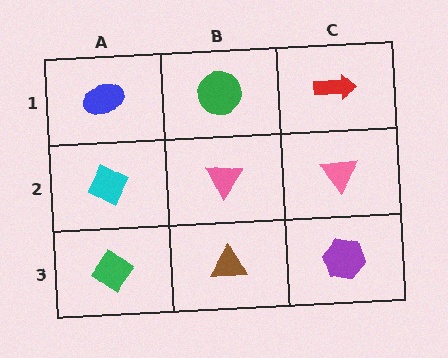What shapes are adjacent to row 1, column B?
A pink triangle (row 2, column B), a blue ellipse (row 1, column A), a red arrow (row 1, column C).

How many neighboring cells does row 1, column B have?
3.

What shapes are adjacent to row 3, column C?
A pink triangle (row 2, column C), a brown triangle (row 3, column B).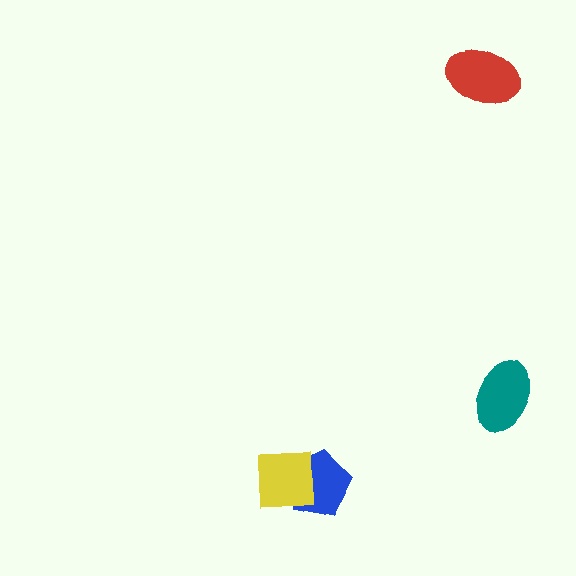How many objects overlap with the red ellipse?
0 objects overlap with the red ellipse.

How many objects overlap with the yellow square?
1 object overlaps with the yellow square.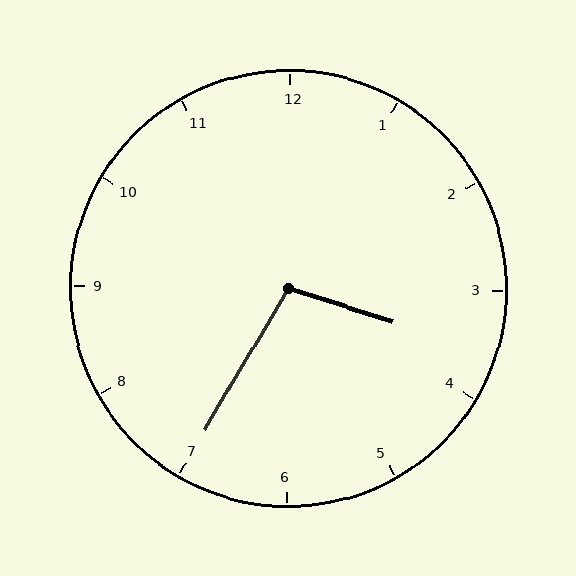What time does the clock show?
3:35.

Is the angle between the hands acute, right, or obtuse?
It is obtuse.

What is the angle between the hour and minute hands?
Approximately 102 degrees.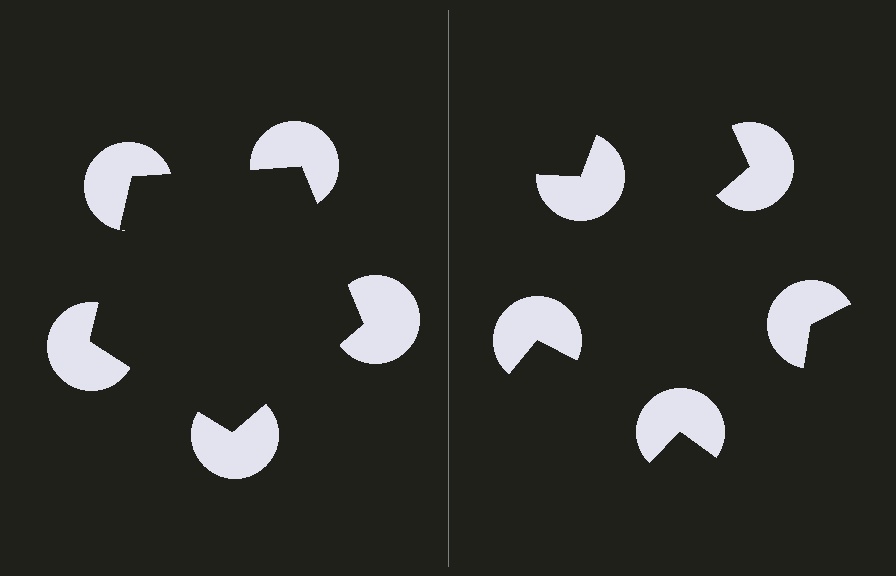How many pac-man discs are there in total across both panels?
10 — 5 on each side.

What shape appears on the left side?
An illusory pentagon.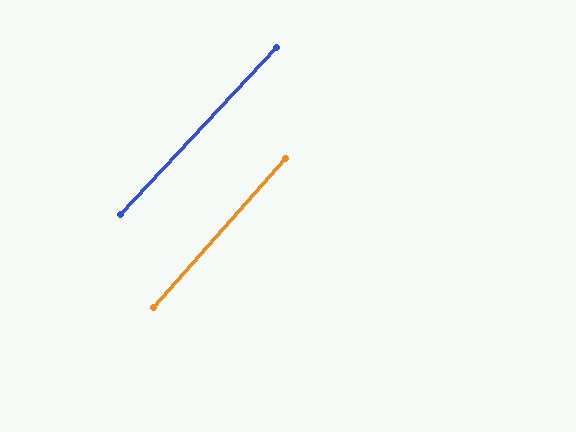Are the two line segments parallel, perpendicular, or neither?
Parallel — their directions differ by only 1.2°.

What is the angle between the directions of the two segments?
Approximately 1 degree.